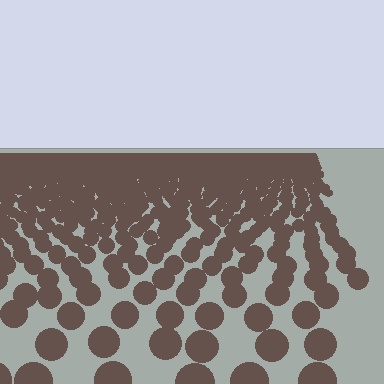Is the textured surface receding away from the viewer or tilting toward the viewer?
The surface is receding away from the viewer. Texture elements get smaller and denser toward the top.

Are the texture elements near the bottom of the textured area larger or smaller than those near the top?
Larger. Near the bottom, elements are closer to the viewer and appear at a bigger on-screen size.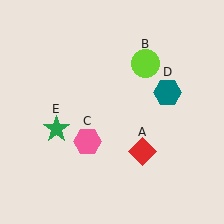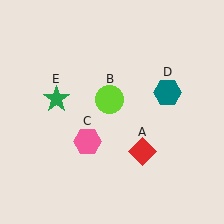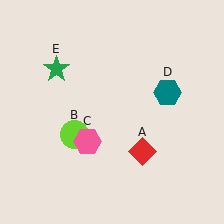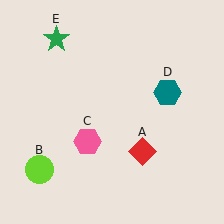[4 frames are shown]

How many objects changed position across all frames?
2 objects changed position: lime circle (object B), green star (object E).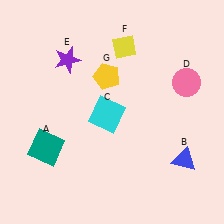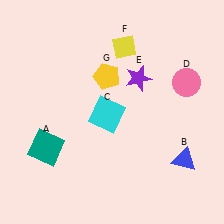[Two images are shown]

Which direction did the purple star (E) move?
The purple star (E) moved right.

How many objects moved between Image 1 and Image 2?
1 object moved between the two images.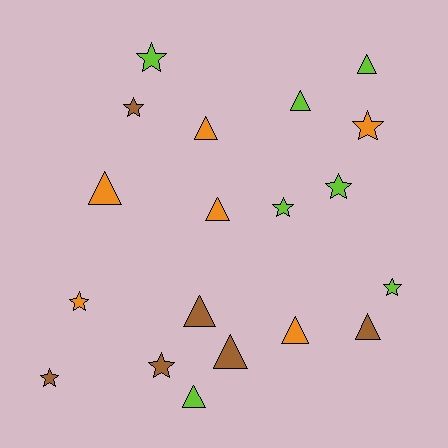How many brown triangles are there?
There are 3 brown triangles.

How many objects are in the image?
There are 19 objects.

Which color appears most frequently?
Lime, with 7 objects.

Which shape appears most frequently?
Triangle, with 10 objects.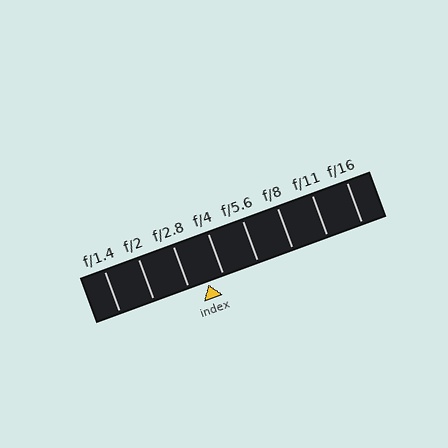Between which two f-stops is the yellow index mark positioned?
The index mark is between f/2.8 and f/4.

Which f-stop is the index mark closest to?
The index mark is closest to f/4.